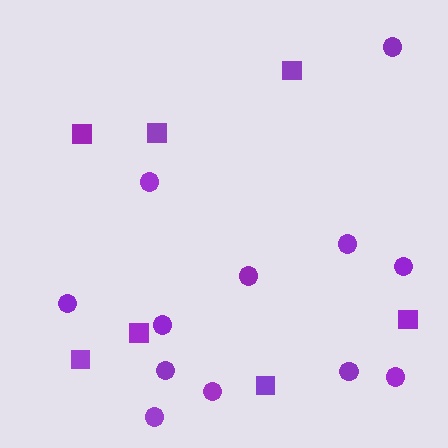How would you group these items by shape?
There are 2 groups: one group of circles (12) and one group of squares (7).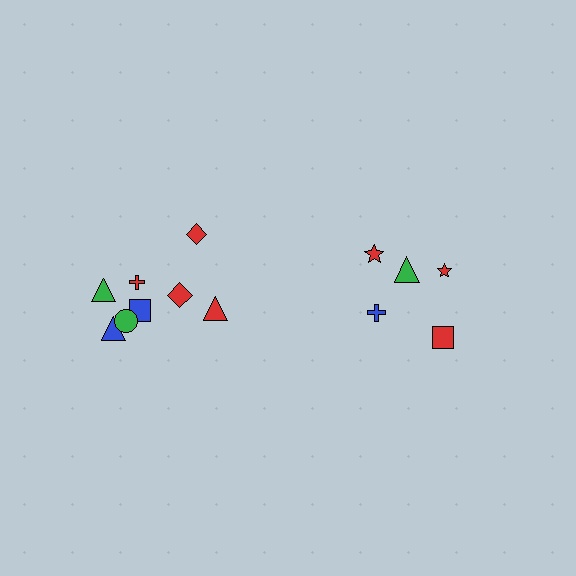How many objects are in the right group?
There are 5 objects.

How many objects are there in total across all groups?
There are 13 objects.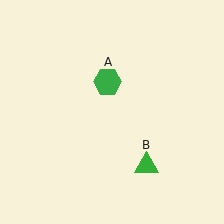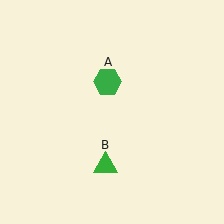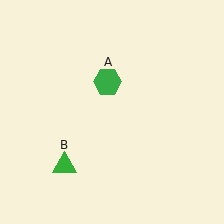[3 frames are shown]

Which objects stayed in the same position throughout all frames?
Green hexagon (object A) remained stationary.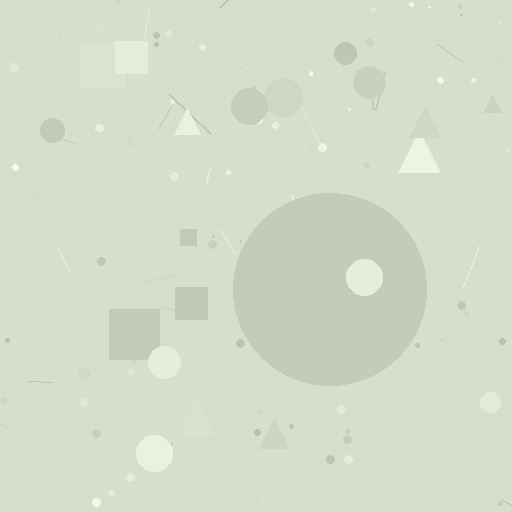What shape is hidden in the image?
A circle is hidden in the image.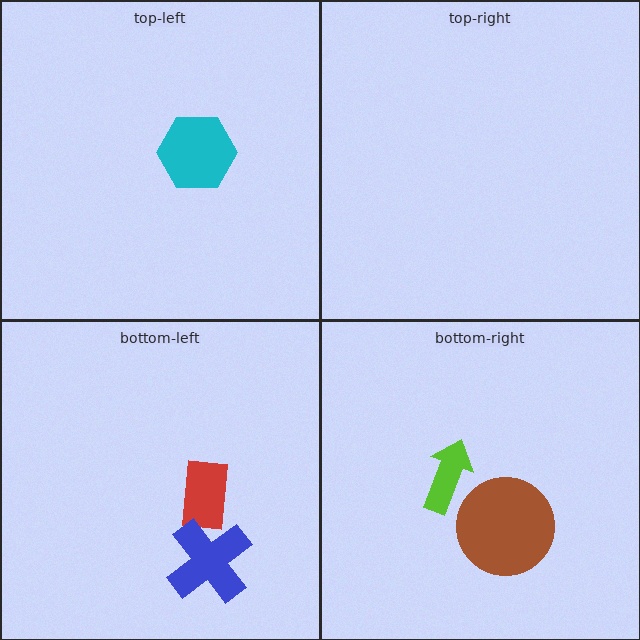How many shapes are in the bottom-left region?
2.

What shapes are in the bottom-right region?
The lime arrow, the brown circle.